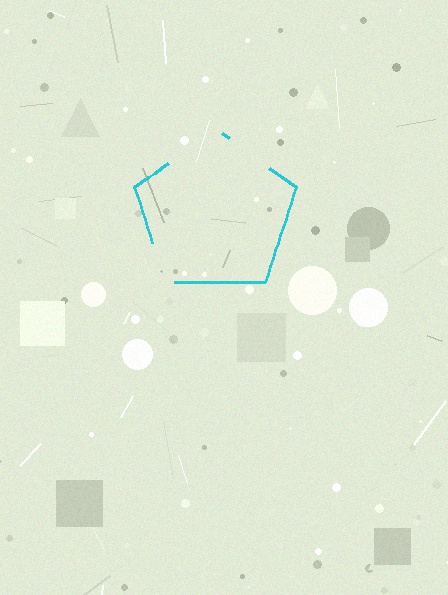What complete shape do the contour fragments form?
The contour fragments form a pentagon.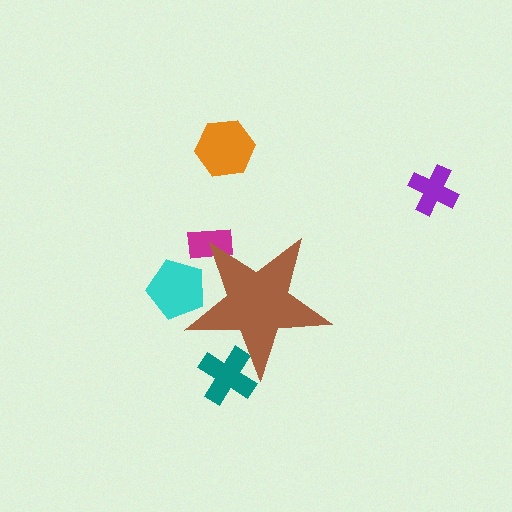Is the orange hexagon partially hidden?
No, the orange hexagon is fully visible.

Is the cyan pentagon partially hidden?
Yes, the cyan pentagon is partially hidden behind the brown star.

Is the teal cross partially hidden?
Yes, the teal cross is partially hidden behind the brown star.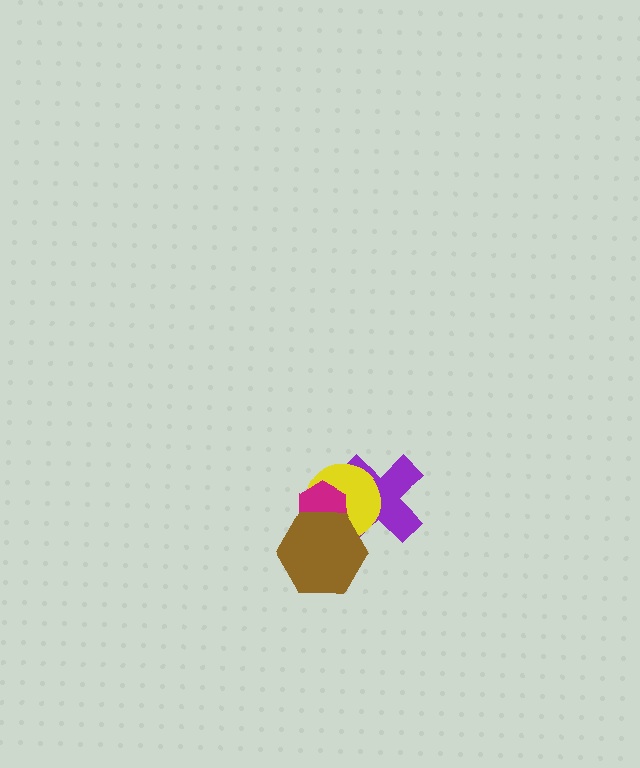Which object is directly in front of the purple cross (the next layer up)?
The yellow circle is directly in front of the purple cross.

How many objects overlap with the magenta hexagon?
3 objects overlap with the magenta hexagon.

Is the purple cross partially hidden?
Yes, it is partially covered by another shape.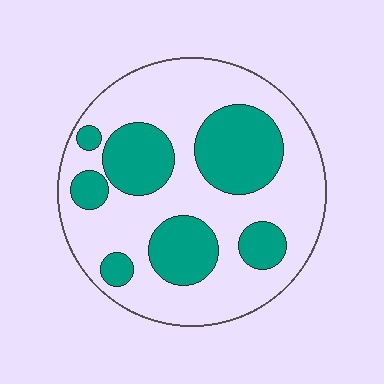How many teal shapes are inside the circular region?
7.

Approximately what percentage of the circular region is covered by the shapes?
Approximately 35%.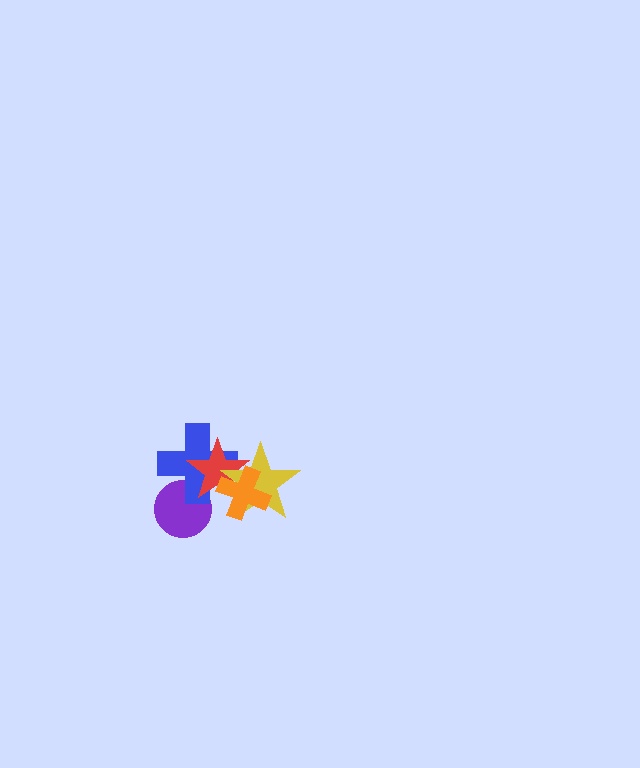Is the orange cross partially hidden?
No, no other shape covers it.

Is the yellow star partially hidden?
Yes, it is partially covered by another shape.